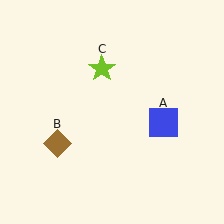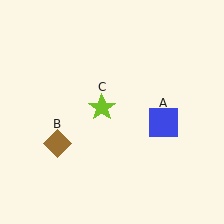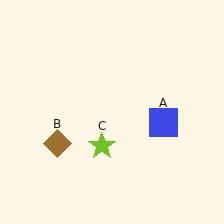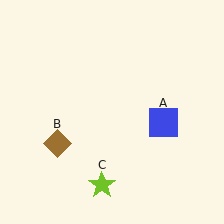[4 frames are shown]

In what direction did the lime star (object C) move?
The lime star (object C) moved down.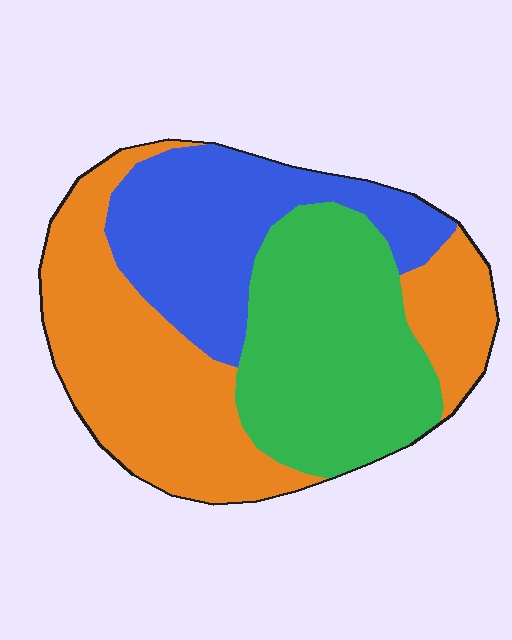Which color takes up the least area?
Blue, at roughly 25%.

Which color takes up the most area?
Orange, at roughly 40%.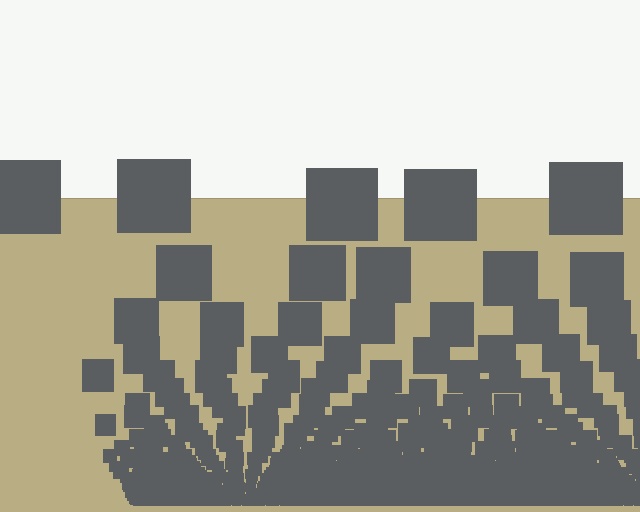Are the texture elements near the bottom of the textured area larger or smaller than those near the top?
Smaller. The gradient is inverted — elements near the bottom are smaller and denser.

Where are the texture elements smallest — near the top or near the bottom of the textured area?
Near the bottom.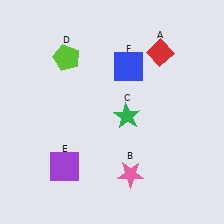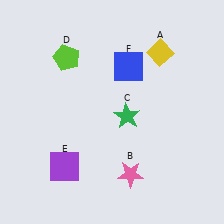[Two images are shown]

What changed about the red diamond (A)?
In Image 1, A is red. In Image 2, it changed to yellow.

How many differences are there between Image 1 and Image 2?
There is 1 difference between the two images.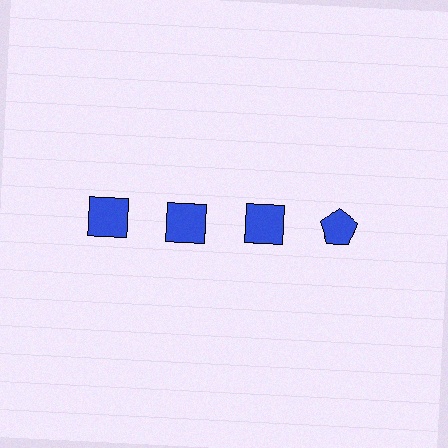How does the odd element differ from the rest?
It has a different shape: pentagon instead of square.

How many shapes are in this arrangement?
There are 4 shapes arranged in a grid pattern.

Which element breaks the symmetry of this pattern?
The blue pentagon in the top row, second from right column breaks the symmetry. All other shapes are blue squares.